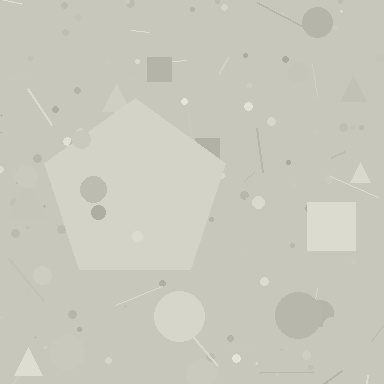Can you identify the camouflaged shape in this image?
The camouflaged shape is a pentagon.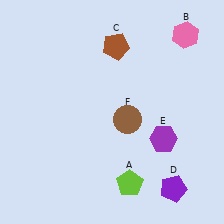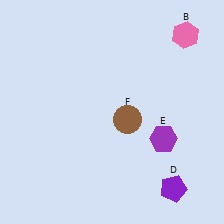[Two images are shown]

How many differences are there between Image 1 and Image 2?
There are 2 differences between the two images.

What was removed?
The lime pentagon (A), the brown pentagon (C) were removed in Image 2.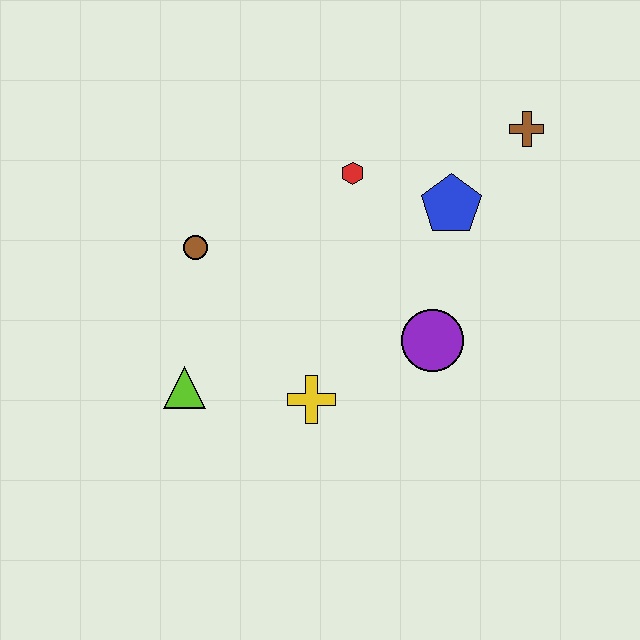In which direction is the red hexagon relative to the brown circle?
The red hexagon is to the right of the brown circle.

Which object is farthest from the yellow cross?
The brown cross is farthest from the yellow cross.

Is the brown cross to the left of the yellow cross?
No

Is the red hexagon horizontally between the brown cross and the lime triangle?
Yes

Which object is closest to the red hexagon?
The blue pentagon is closest to the red hexagon.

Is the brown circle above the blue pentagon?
No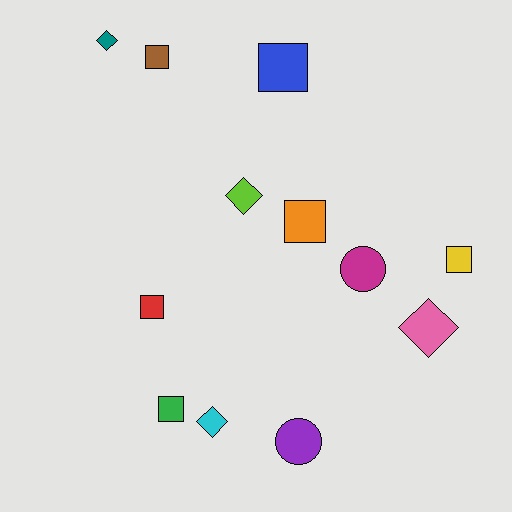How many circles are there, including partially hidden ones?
There are 2 circles.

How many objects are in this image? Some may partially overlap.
There are 12 objects.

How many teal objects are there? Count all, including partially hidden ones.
There is 1 teal object.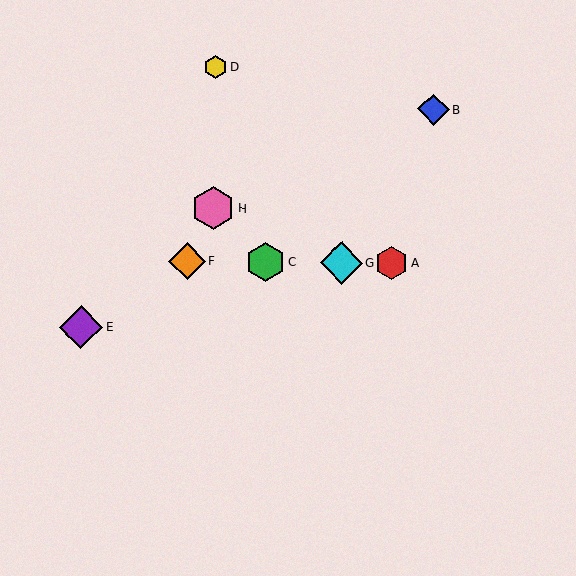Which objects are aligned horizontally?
Objects A, C, F, G are aligned horizontally.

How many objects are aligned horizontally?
4 objects (A, C, F, G) are aligned horizontally.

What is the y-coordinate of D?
Object D is at y≈67.